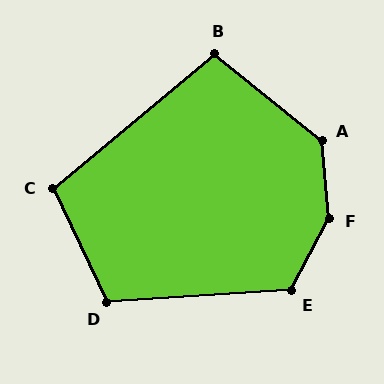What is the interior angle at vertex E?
Approximately 121 degrees (obtuse).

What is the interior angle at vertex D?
Approximately 112 degrees (obtuse).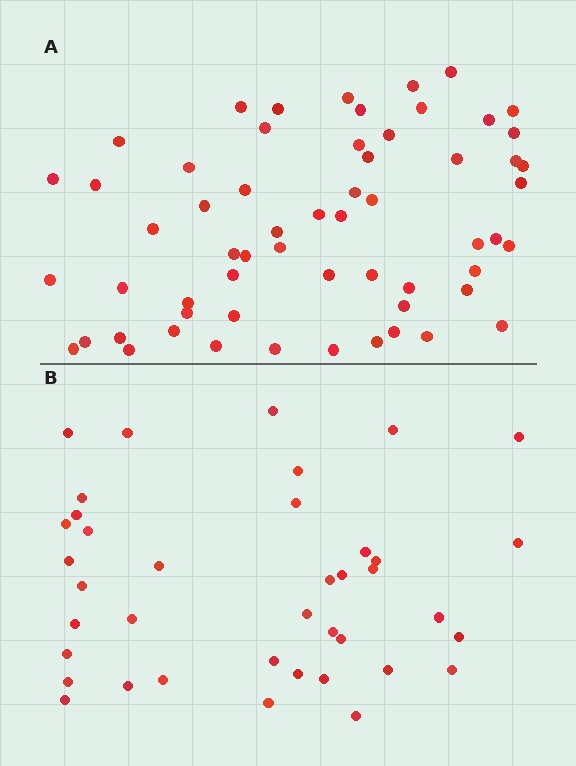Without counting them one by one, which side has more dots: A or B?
Region A (the top region) has more dots.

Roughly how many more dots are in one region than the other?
Region A has approximately 20 more dots than region B.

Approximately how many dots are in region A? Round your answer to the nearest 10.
About 60 dots.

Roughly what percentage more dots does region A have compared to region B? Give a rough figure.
About 55% more.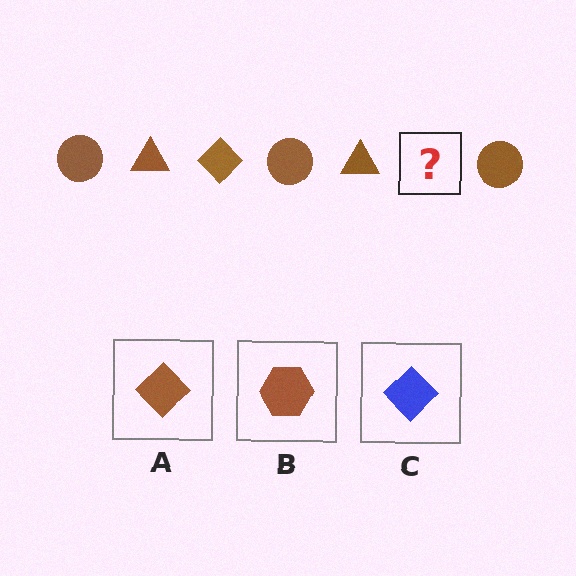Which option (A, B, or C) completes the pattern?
A.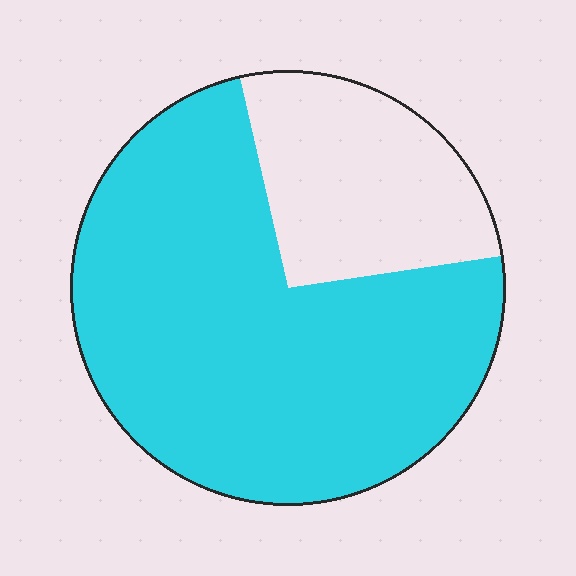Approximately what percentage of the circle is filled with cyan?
Approximately 75%.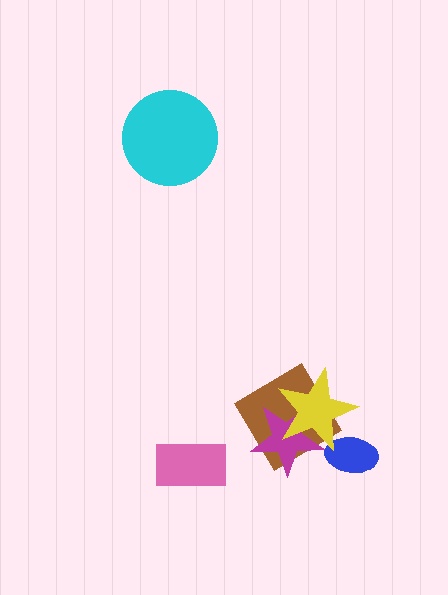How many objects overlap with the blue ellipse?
1 object overlaps with the blue ellipse.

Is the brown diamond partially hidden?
Yes, it is partially covered by another shape.